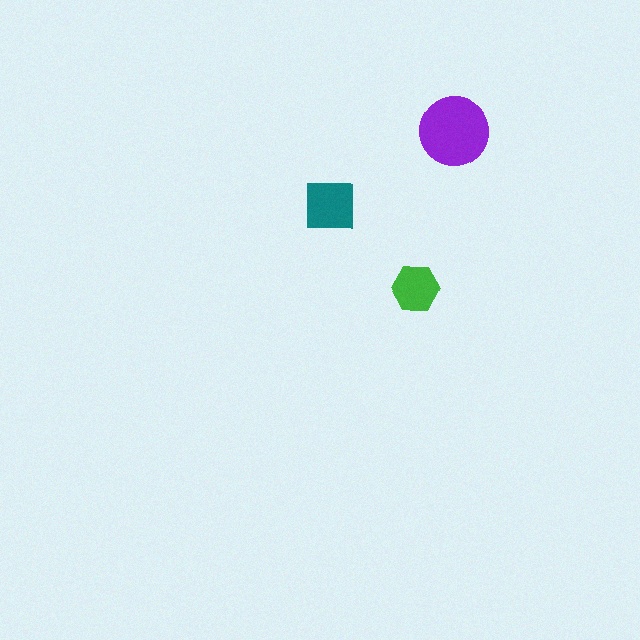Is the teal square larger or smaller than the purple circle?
Smaller.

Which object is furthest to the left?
The teal square is leftmost.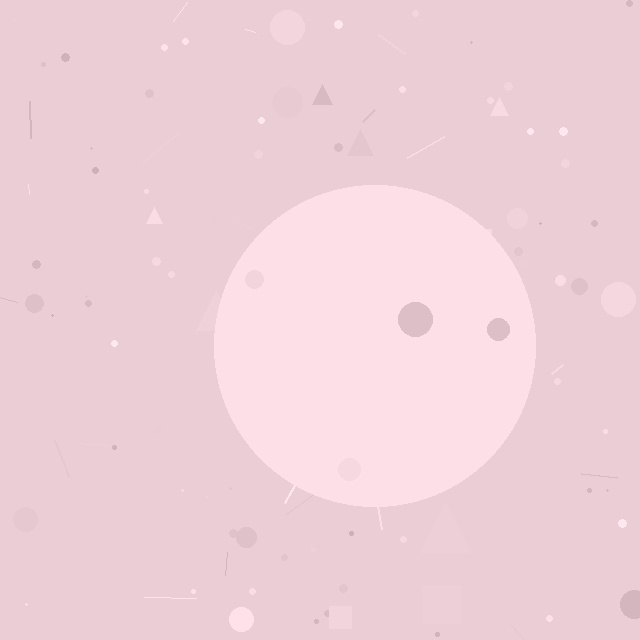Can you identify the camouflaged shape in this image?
The camouflaged shape is a circle.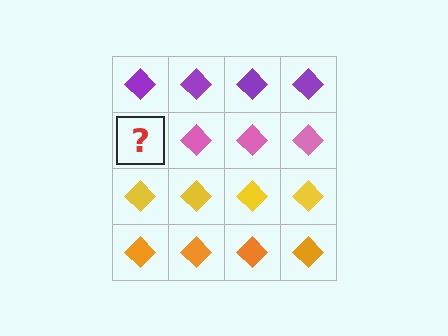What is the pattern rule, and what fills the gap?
The rule is that each row has a consistent color. The gap should be filled with a pink diamond.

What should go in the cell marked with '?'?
The missing cell should contain a pink diamond.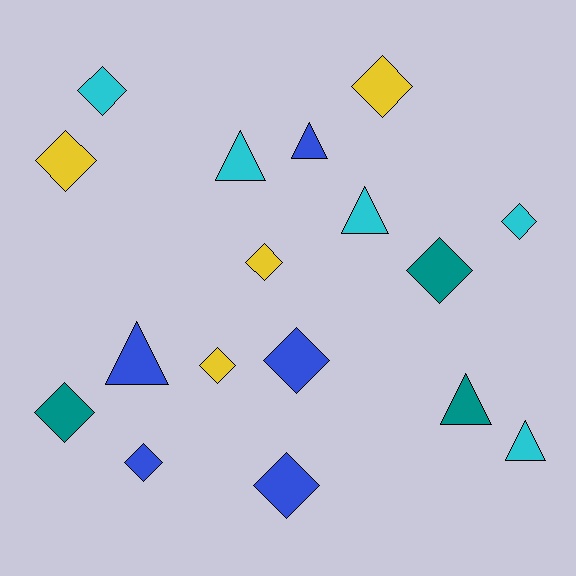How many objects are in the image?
There are 17 objects.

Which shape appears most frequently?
Diamond, with 11 objects.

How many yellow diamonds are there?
There are 4 yellow diamonds.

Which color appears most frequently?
Cyan, with 5 objects.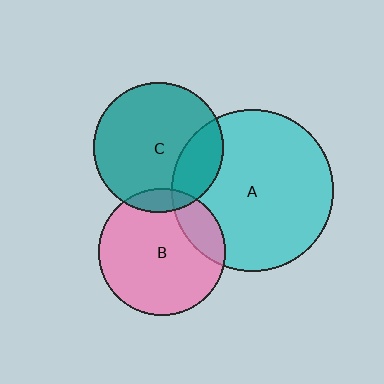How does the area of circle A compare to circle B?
Approximately 1.6 times.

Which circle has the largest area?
Circle A (cyan).